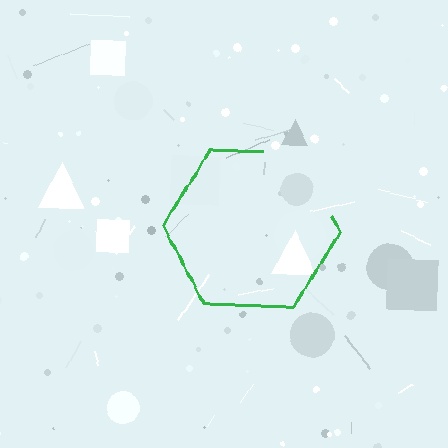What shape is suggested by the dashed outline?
The dashed outline suggests a hexagon.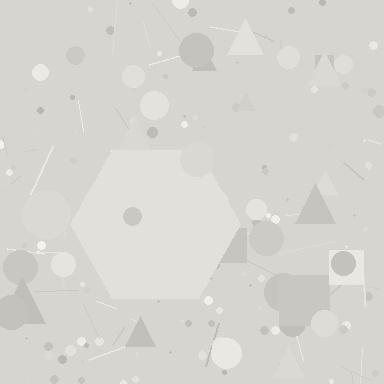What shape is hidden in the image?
A hexagon is hidden in the image.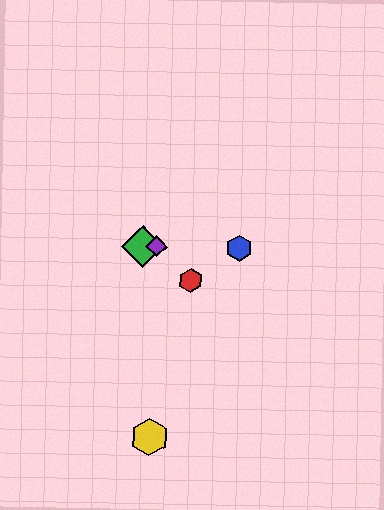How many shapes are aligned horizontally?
3 shapes (the blue hexagon, the green diamond, the purple diamond) are aligned horizontally.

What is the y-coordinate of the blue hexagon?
The blue hexagon is at y≈248.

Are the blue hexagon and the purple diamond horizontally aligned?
Yes, both are at y≈248.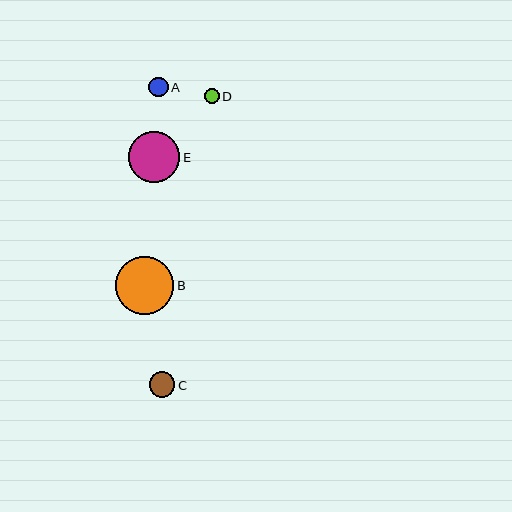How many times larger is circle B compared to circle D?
Circle B is approximately 3.9 times the size of circle D.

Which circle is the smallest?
Circle D is the smallest with a size of approximately 15 pixels.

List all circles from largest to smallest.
From largest to smallest: B, E, C, A, D.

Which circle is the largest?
Circle B is the largest with a size of approximately 58 pixels.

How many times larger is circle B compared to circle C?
Circle B is approximately 2.3 times the size of circle C.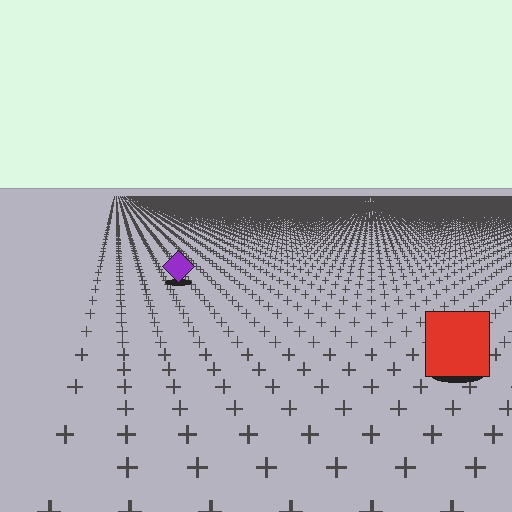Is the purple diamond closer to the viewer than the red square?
No. The red square is closer — you can tell from the texture gradient: the ground texture is coarser near it.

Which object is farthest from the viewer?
The purple diamond is farthest from the viewer. It appears smaller and the ground texture around it is denser.